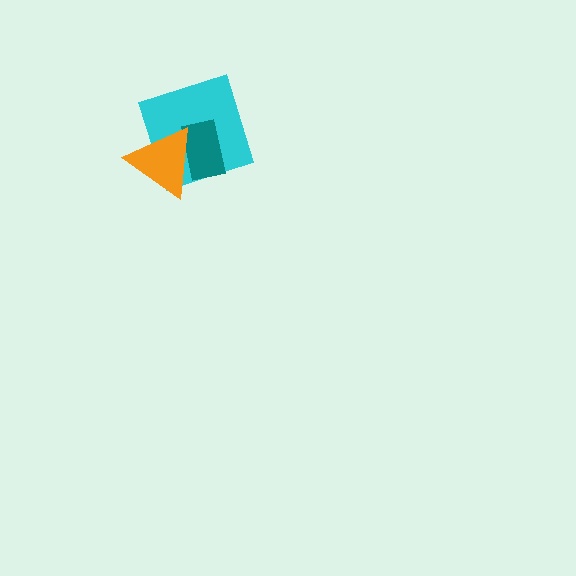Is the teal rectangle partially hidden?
Yes, it is partially covered by another shape.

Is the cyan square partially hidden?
Yes, it is partially covered by another shape.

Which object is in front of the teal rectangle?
The orange triangle is in front of the teal rectangle.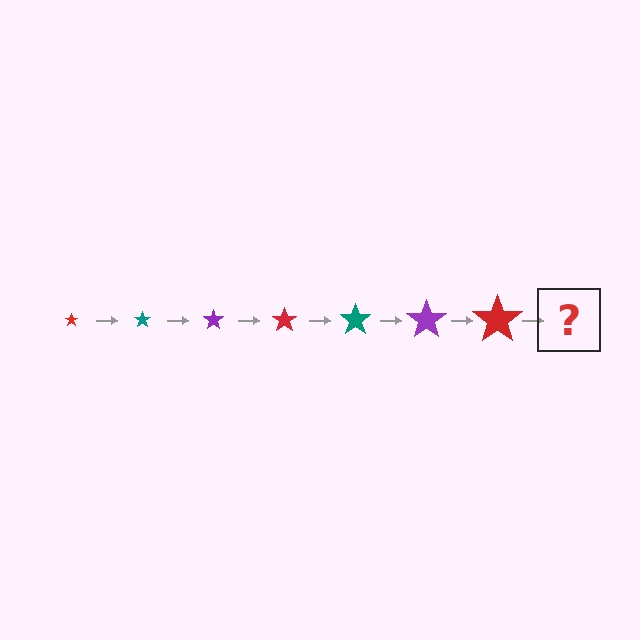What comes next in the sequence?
The next element should be a teal star, larger than the previous one.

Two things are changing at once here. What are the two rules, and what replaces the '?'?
The two rules are that the star grows larger each step and the color cycles through red, teal, and purple. The '?' should be a teal star, larger than the previous one.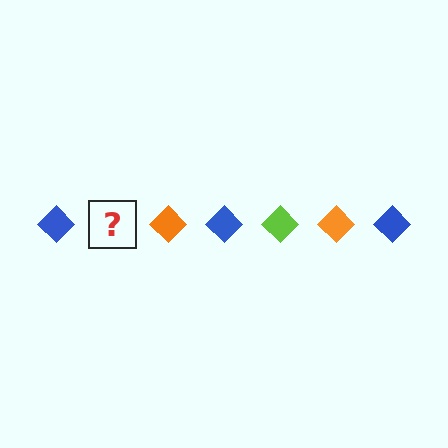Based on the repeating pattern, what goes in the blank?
The blank should be a lime diamond.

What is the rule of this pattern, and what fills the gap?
The rule is that the pattern cycles through blue, lime, orange diamonds. The gap should be filled with a lime diamond.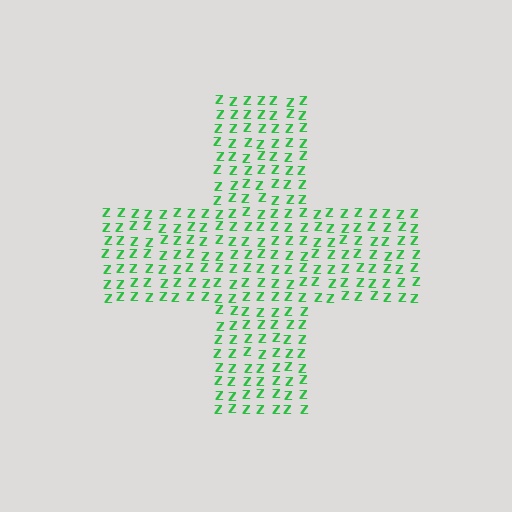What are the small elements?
The small elements are letter Z's.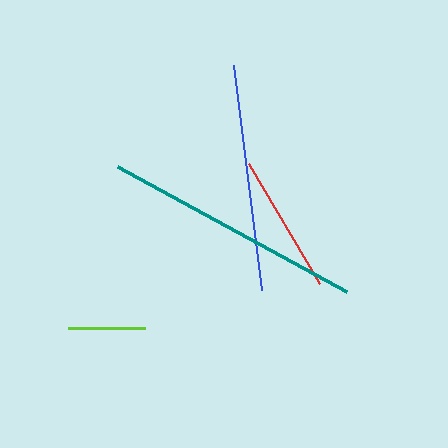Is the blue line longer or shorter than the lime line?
The blue line is longer than the lime line.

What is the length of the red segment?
The red segment is approximately 140 pixels long.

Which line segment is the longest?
The teal line is the longest at approximately 261 pixels.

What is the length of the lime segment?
The lime segment is approximately 77 pixels long.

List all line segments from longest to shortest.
From longest to shortest: teal, blue, red, lime.